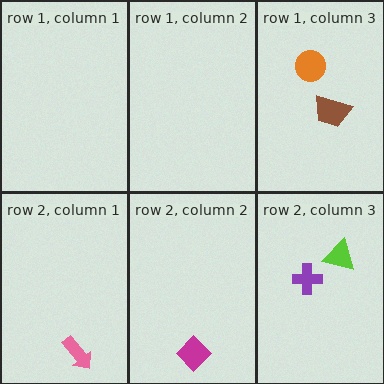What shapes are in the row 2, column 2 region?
The magenta diamond.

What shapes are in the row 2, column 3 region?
The lime triangle, the purple cross.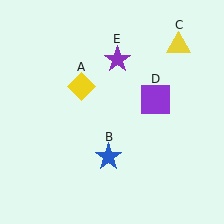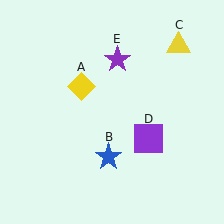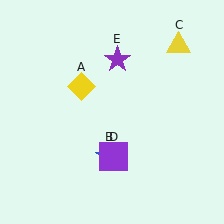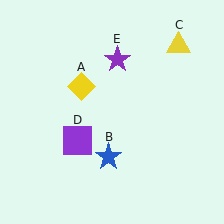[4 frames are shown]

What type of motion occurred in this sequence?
The purple square (object D) rotated clockwise around the center of the scene.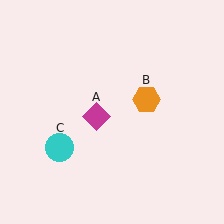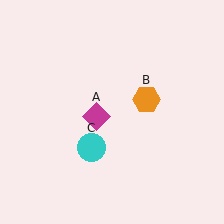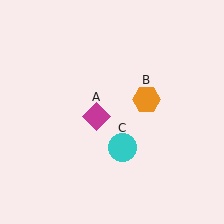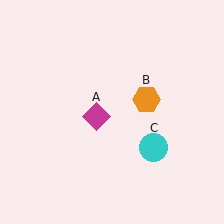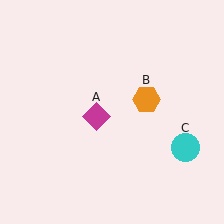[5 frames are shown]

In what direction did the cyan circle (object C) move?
The cyan circle (object C) moved right.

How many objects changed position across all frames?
1 object changed position: cyan circle (object C).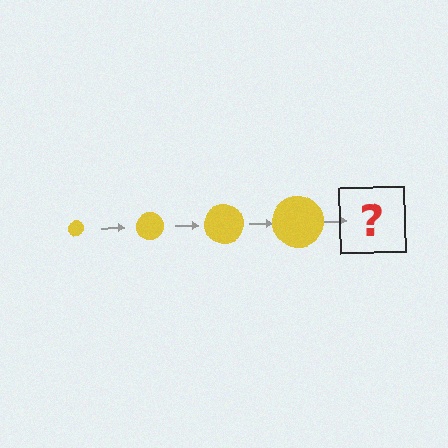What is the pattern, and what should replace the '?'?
The pattern is that the circle gets progressively larger each step. The '?' should be a yellow circle, larger than the previous one.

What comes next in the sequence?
The next element should be a yellow circle, larger than the previous one.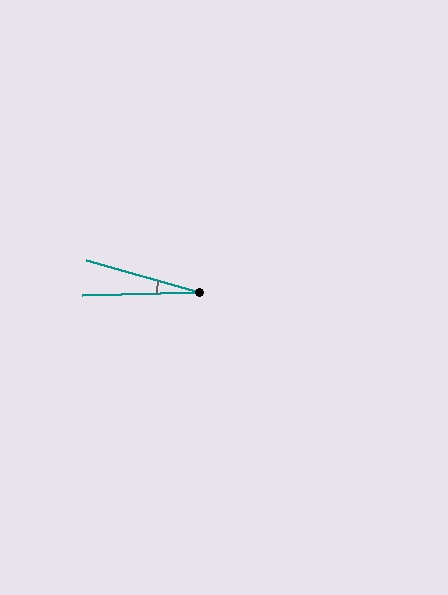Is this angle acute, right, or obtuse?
It is acute.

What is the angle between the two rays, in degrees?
Approximately 17 degrees.